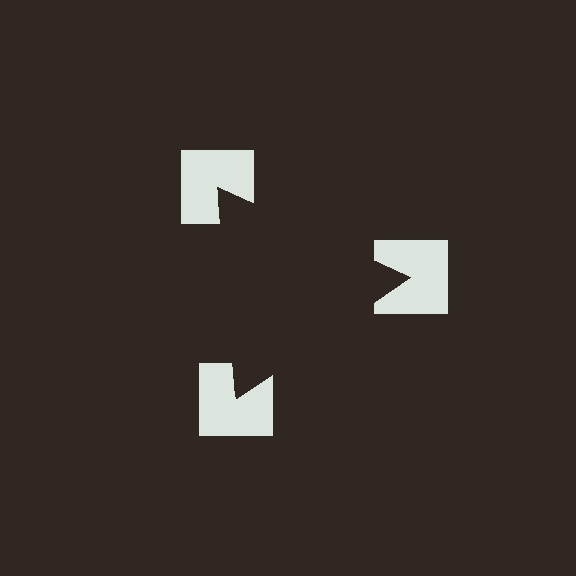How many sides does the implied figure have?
3 sides.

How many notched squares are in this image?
There are 3 — one at each vertex of the illusory triangle.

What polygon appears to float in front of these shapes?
An illusory triangle — its edges are inferred from the aligned wedge cuts in the notched squares, not physically drawn.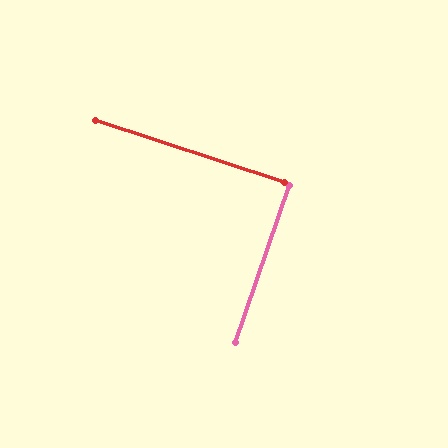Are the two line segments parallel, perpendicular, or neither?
Perpendicular — they meet at approximately 89°.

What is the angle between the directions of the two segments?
Approximately 89 degrees.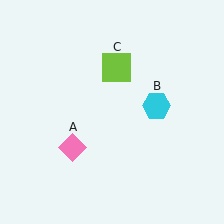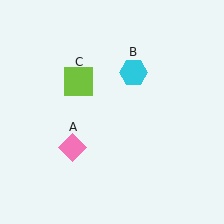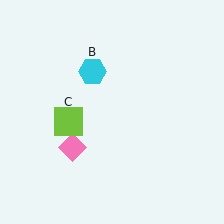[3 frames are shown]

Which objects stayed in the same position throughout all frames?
Pink diamond (object A) remained stationary.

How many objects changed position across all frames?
2 objects changed position: cyan hexagon (object B), lime square (object C).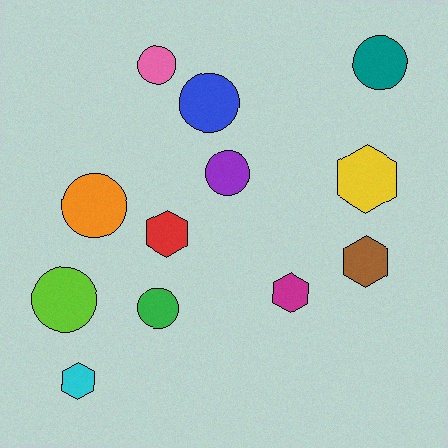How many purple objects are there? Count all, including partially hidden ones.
There is 1 purple object.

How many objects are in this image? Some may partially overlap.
There are 12 objects.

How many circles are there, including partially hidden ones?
There are 7 circles.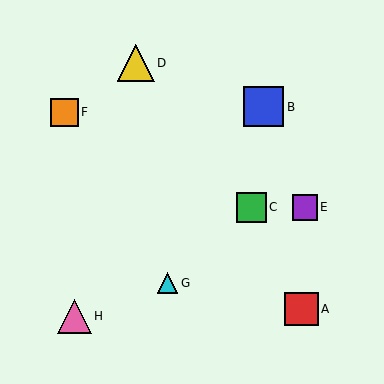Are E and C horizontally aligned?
Yes, both are at y≈207.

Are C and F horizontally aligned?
No, C is at y≈207 and F is at y≈112.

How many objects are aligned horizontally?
2 objects (C, E) are aligned horizontally.